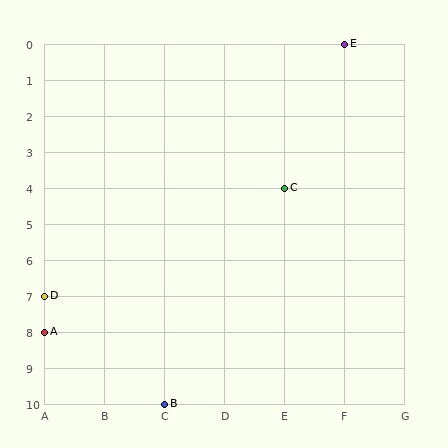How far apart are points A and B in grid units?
Points A and B are 2 columns and 2 rows apart (about 2.8 grid units diagonally).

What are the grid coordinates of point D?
Point D is at grid coordinates (A, 7).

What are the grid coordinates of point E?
Point E is at grid coordinates (F, 0).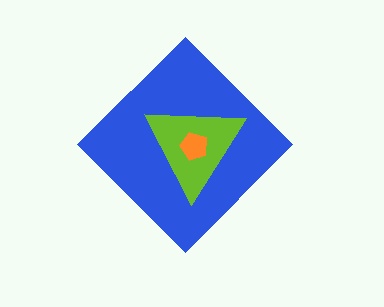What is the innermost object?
The orange pentagon.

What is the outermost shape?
The blue diamond.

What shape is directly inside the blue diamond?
The lime triangle.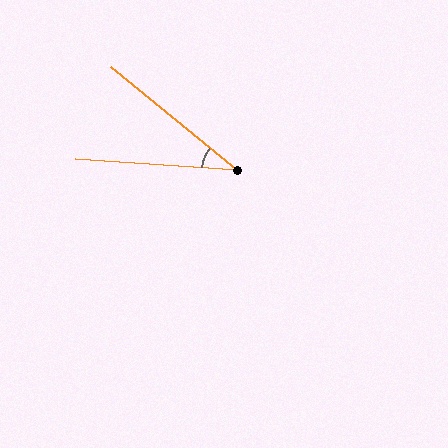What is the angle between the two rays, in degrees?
Approximately 35 degrees.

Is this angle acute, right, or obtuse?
It is acute.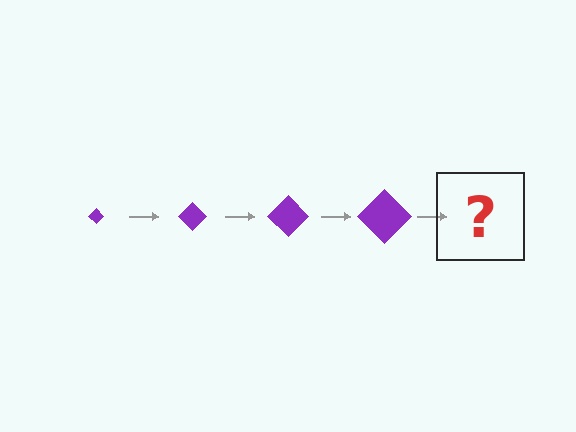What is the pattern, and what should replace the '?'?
The pattern is that the diamond gets progressively larger each step. The '?' should be a purple diamond, larger than the previous one.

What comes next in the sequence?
The next element should be a purple diamond, larger than the previous one.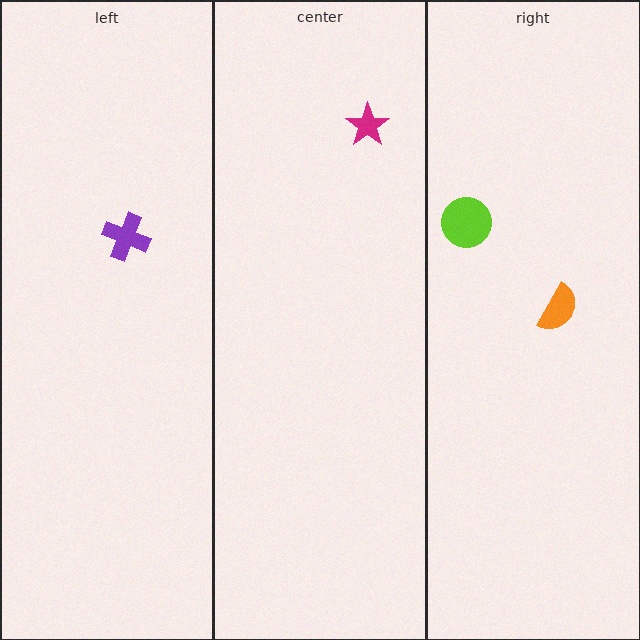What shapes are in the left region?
The purple cross.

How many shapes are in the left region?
1.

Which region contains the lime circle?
The right region.